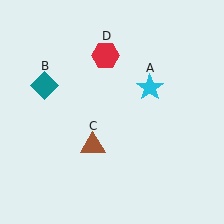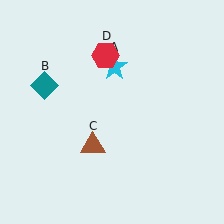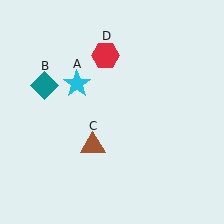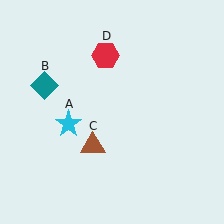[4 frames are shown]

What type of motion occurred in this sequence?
The cyan star (object A) rotated counterclockwise around the center of the scene.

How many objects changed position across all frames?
1 object changed position: cyan star (object A).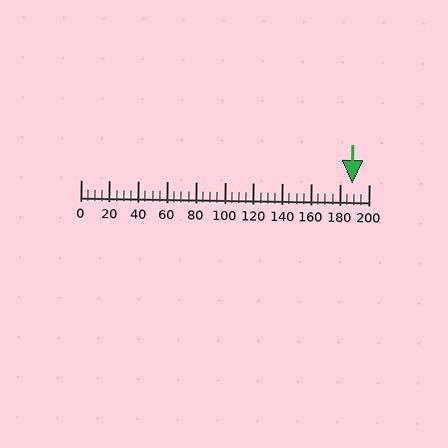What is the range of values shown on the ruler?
The ruler shows values from 0 to 200.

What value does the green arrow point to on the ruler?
The green arrow points to approximately 188.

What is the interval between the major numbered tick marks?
The major tick marks are spaced 20 units apart.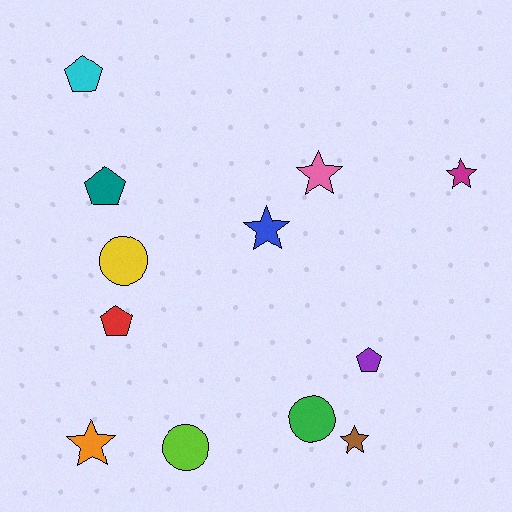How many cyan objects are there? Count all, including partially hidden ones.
There is 1 cyan object.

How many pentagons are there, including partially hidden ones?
There are 4 pentagons.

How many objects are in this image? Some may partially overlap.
There are 12 objects.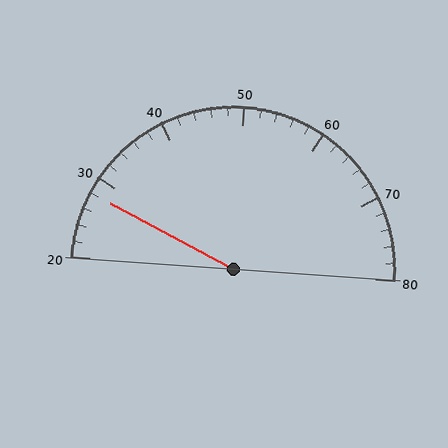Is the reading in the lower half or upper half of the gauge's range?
The reading is in the lower half of the range (20 to 80).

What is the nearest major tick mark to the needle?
The nearest major tick mark is 30.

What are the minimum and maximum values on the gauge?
The gauge ranges from 20 to 80.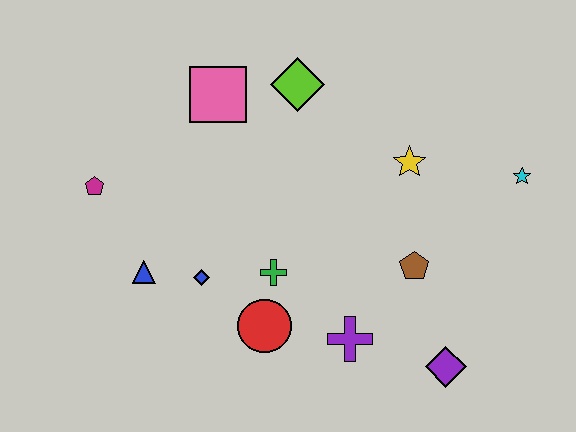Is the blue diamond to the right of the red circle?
No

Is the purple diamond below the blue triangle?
Yes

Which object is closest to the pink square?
The lime diamond is closest to the pink square.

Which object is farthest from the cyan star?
The magenta pentagon is farthest from the cyan star.